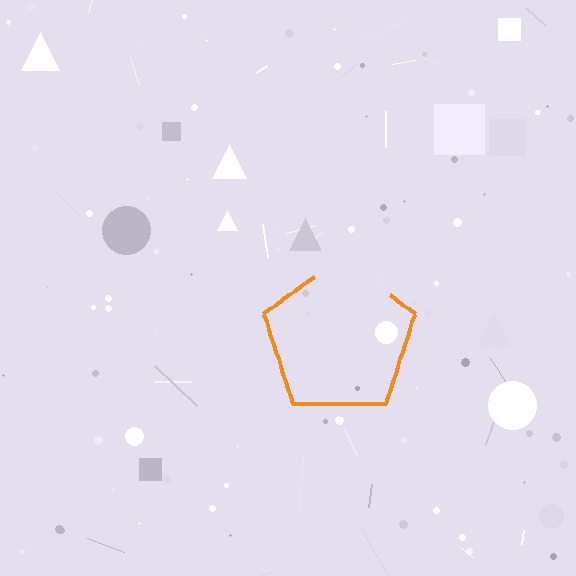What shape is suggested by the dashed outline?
The dashed outline suggests a pentagon.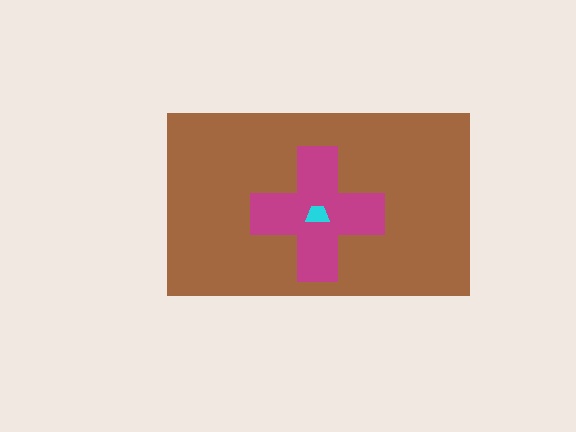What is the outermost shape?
The brown rectangle.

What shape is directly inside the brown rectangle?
The magenta cross.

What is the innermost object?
The cyan trapezoid.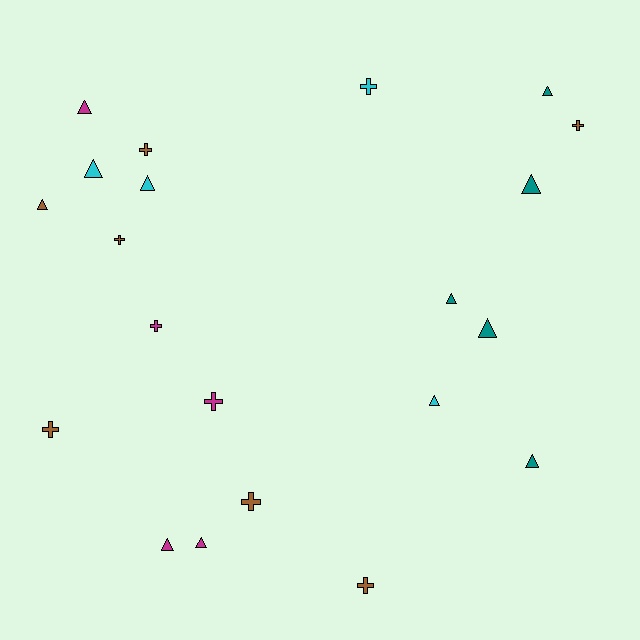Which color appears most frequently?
Brown, with 7 objects.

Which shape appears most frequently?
Triangle, with 12 objects.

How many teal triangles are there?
There are 5 teal triangles.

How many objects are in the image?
There are 21 objects.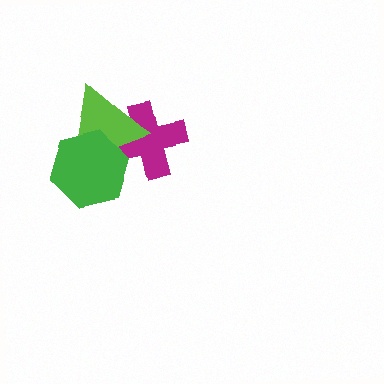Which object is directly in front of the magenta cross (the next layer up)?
The lime triangle is directly in front of the magenta cross.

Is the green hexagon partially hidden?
No, no other shape covers it.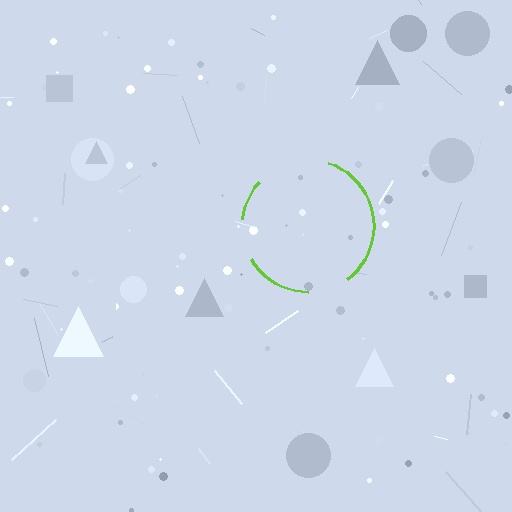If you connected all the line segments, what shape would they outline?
They would outline a circle.